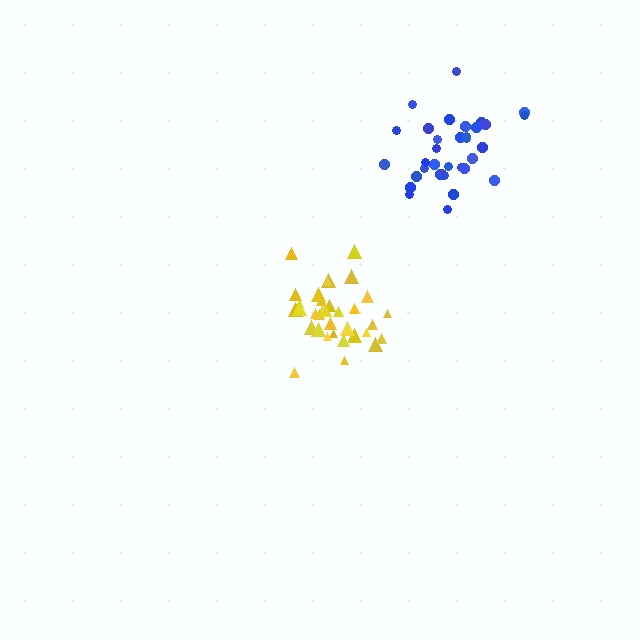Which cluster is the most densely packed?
Yellow.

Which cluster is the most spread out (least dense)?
Blue.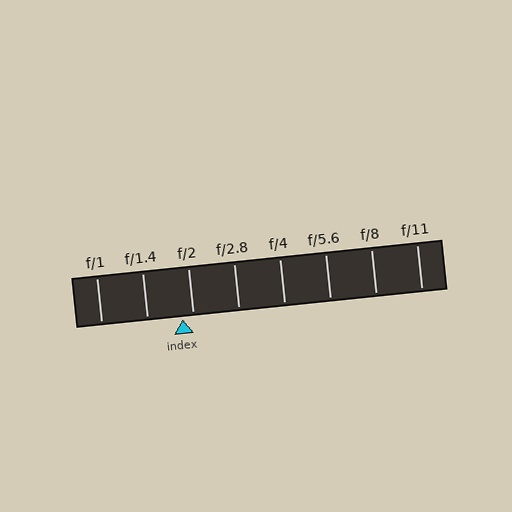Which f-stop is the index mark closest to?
The index mark is closest to f/2.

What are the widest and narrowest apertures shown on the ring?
The widest aperture shown is f/1 and the narrowest is f/11.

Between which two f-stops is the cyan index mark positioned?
The index mark is between f/1.4 and f/2.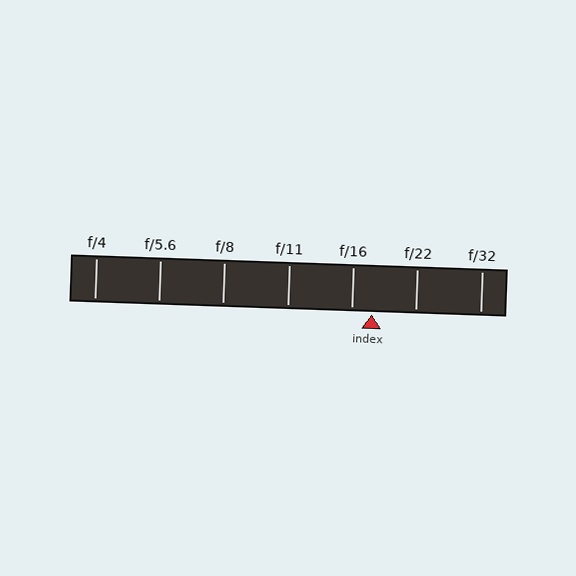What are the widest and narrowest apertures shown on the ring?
The widest aperture shown is f/4 and the narrowest is f/32.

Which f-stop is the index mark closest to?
The index mark is closest to f/16.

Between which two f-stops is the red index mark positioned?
The index mark is between f/16 and f/22.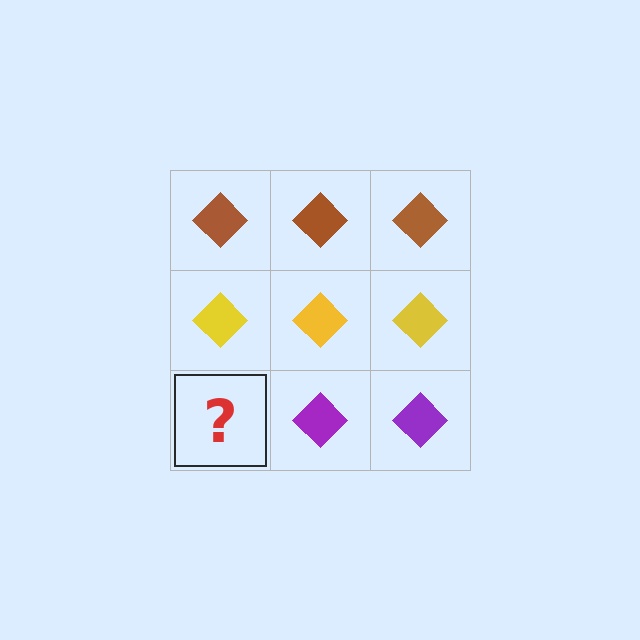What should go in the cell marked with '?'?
The missing cell should contain a purple diamond.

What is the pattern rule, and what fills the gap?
The rule is that each row has a consistent color. The gap should be filled with a purple diamond.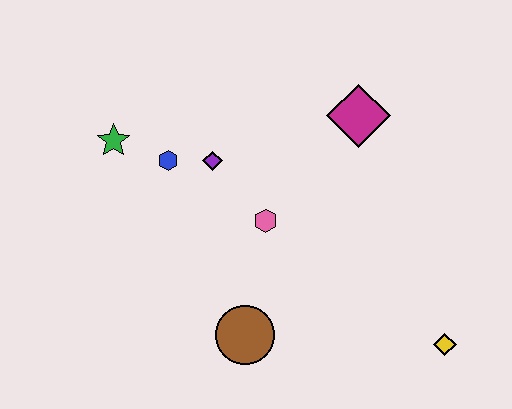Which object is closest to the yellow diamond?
The brown circle is closest to the yellow diamond.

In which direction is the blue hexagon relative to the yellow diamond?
The blue hexagon is to the left of the yellow diamond.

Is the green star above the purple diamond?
Yes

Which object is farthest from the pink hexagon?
The yellow diamond is farthest from the pink hexagon.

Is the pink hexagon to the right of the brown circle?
Yes